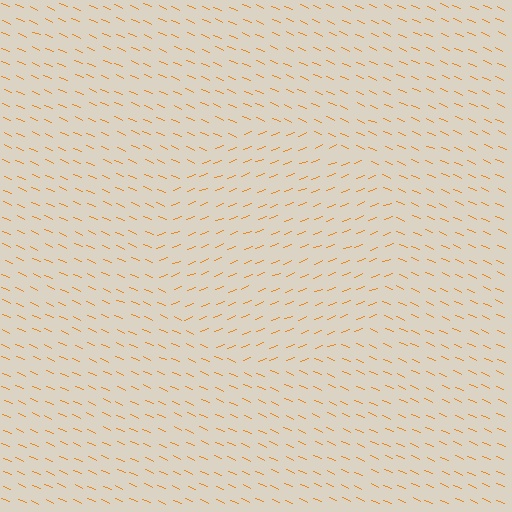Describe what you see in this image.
The image is filled with small orange line segments. A circle region in the image has lines oriented differently from the surrounding lines, creating a visible texture boundary.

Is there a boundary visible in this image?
Yes, there is a texture boundary formed by a change in line orientation.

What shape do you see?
I see a circle.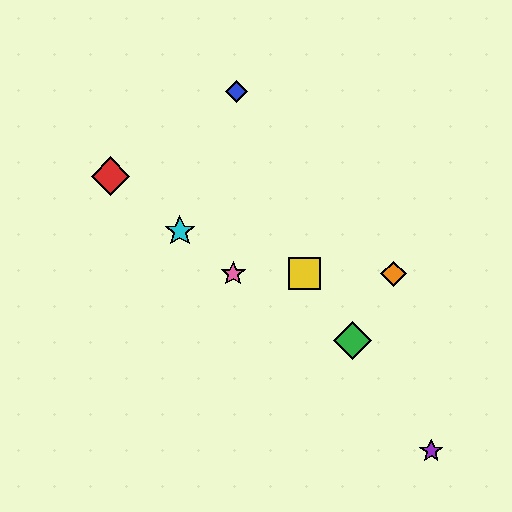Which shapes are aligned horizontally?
The yellow square, the orange diamond, the pink star are aligned horizontally.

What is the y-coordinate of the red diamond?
The red diamond is at y≈176.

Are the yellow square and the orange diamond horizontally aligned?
Yes, both are at y≈274.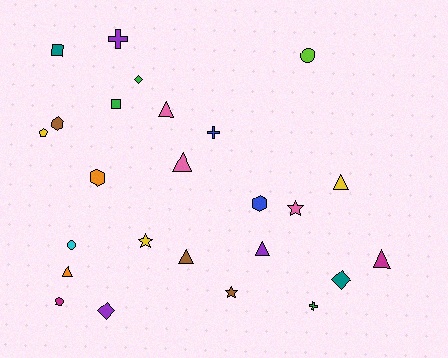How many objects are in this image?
There are 25 objects.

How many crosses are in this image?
There are 3 crosses.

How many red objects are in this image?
There are no red objects.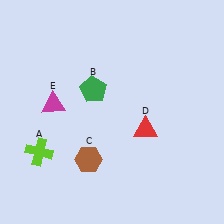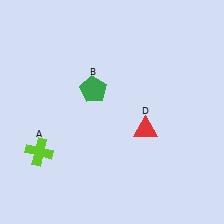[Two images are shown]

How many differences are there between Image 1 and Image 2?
There are 2 differences between the two images.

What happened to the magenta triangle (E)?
The magenta triangle (E) was removed in Image 2. It was in the top-left area of Image 1.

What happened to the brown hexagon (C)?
The brown hexagon (C) was removed in Image 2. It was in the bottom-left area of Image 1.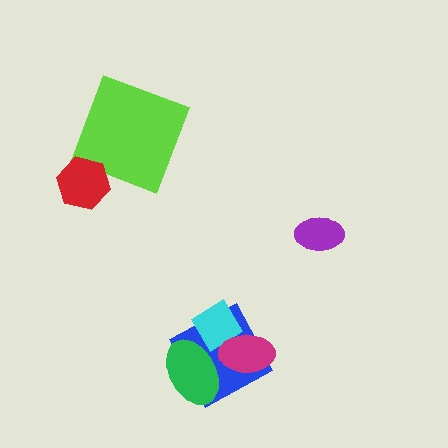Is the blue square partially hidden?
Yes, it is partially covered by another shape.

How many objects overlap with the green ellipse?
2 objects overlap with the green ellipse.